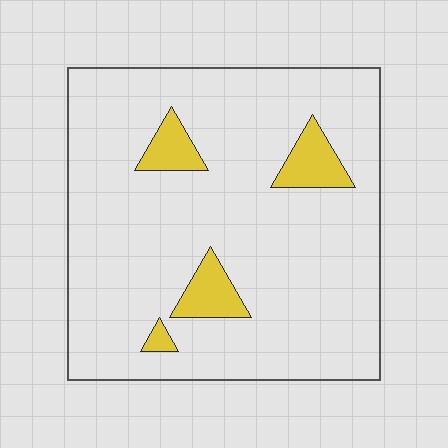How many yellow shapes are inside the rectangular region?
4.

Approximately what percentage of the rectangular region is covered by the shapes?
Approximately 10%.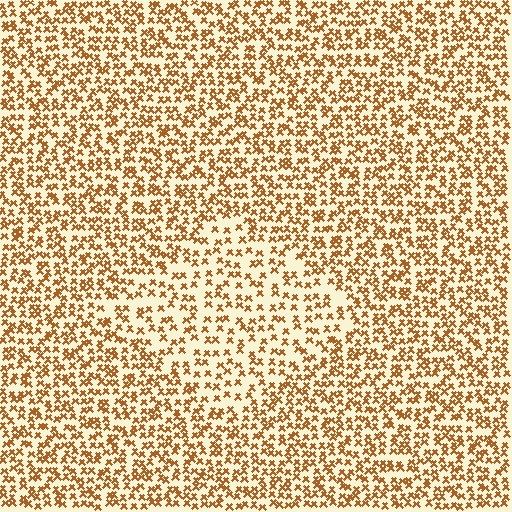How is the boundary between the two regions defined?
The boundary is defined by a change in element density (approximately 1.7x ratio). All elements are the same color, size, and shape.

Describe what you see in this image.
The image contains small brown elements arranged at two different densities. A diamond-shaped region is visible where the elements are less densely packed than the surrounding area.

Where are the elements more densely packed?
The elements are more densely packed outside the diamond boundary.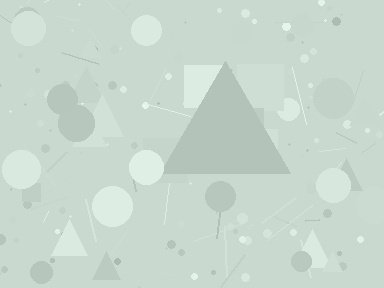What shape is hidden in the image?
A triangle is hidden in the image.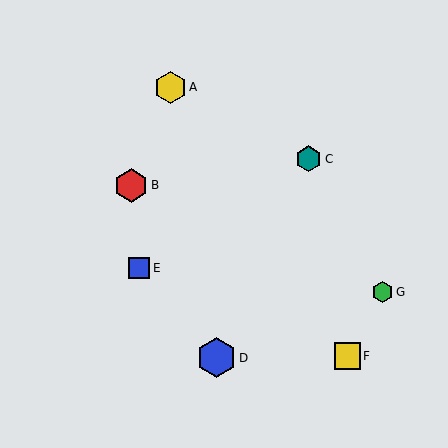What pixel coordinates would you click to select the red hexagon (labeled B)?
Click at (131, 185) to select the red hexagon B.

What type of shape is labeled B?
Shape B is a red hexagon.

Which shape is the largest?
The blue hexagon (labeled D) is the largest.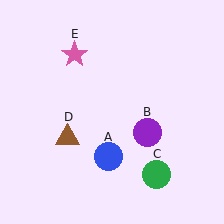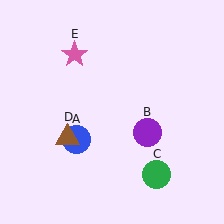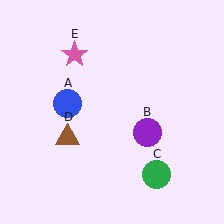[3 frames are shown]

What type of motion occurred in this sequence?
The blue circle (object A) rotated clockwise around the center of the scene.